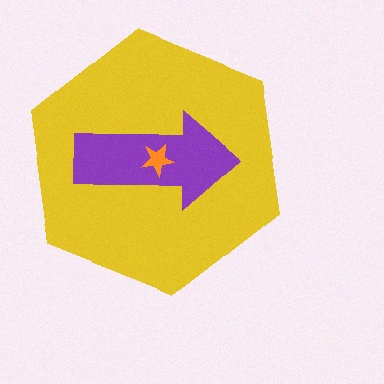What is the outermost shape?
The yellow hexagon.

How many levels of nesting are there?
3.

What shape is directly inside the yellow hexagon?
The purple arrow.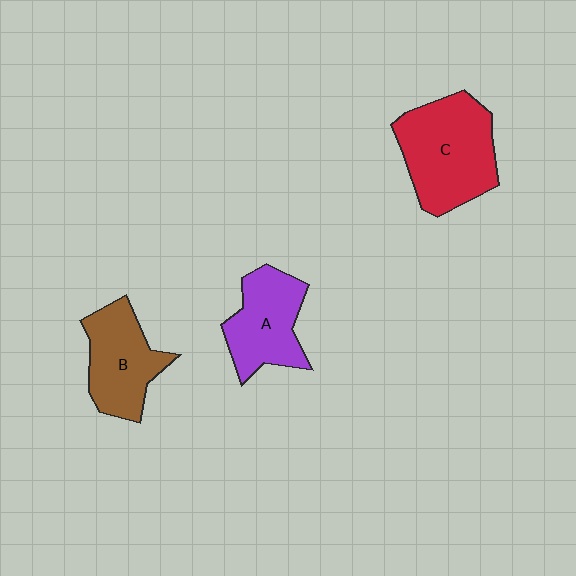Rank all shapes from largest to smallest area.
From largest to smallest: C (red), B (brown), A (purple).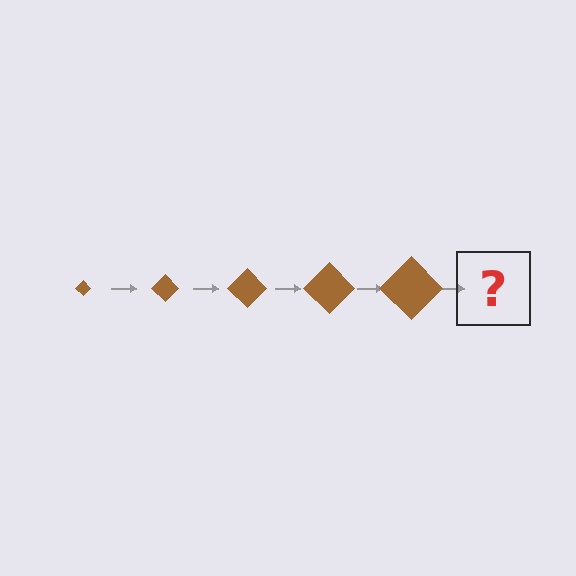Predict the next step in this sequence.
The next step is a brown diamond, larger than the previous one.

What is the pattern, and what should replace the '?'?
The pattern is that the diamond gets progressively larger each step. The '?' should be a brown diamond, larger than the previous one.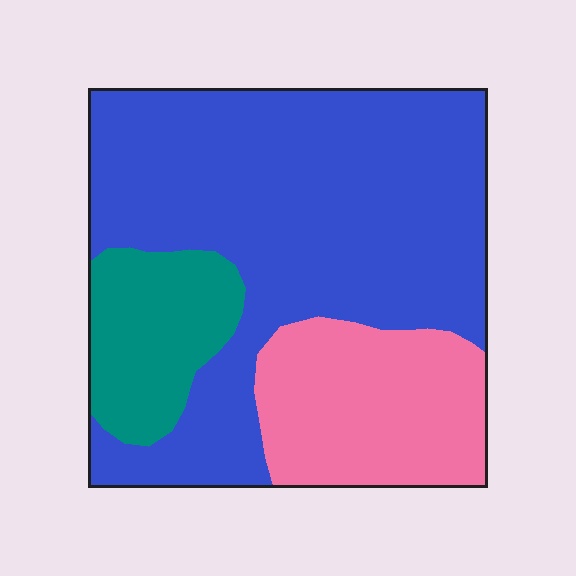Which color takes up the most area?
Blue, at roughly 65%.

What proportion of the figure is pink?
Pink takes up about one quarter (1/4) of the figure.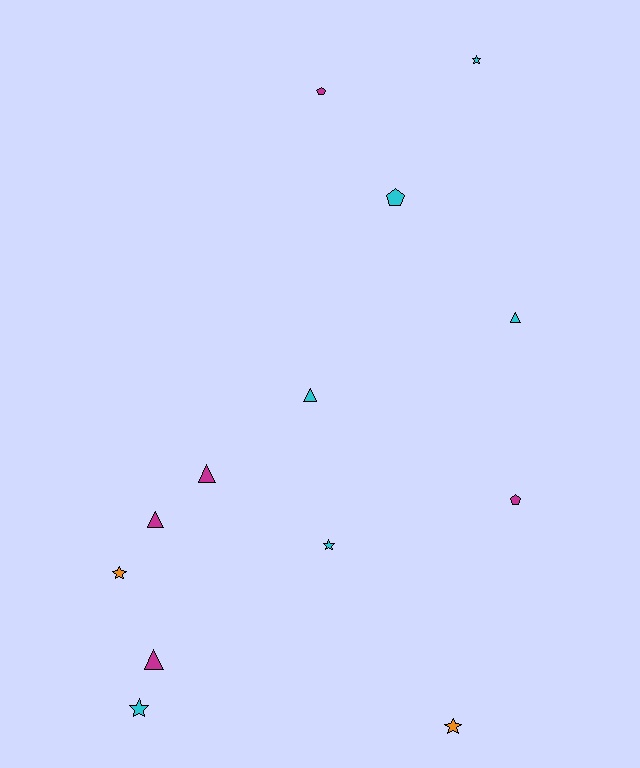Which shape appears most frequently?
Triangle, with 5 objects.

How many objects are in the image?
There are 13 objects.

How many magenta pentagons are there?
There are 2 magenta pentagons.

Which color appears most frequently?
Cyan, with 6 objects.